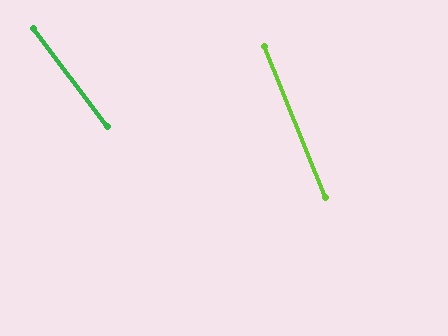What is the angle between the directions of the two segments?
Approximately 15 degrees.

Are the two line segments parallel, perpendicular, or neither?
Neither parallel nor perpendicular — they differ by about 15°.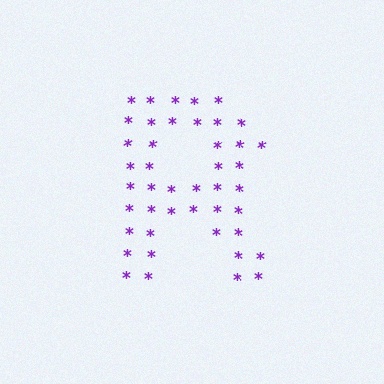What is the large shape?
The large shape is the letter R.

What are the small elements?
The small elements are asterisks.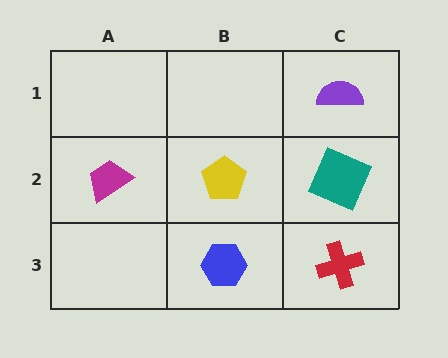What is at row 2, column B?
A yellow pentagon.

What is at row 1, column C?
A purple semicircle.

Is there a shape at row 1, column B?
No, that cell is empty.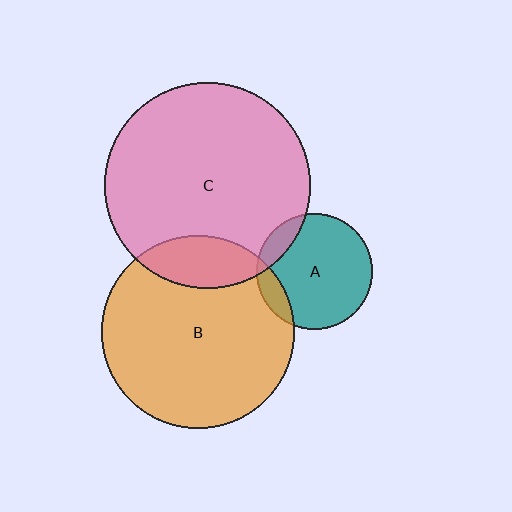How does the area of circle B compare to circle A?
Approximately 2.8 times.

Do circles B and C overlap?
Yes.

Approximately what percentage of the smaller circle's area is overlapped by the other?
Approximately 15%.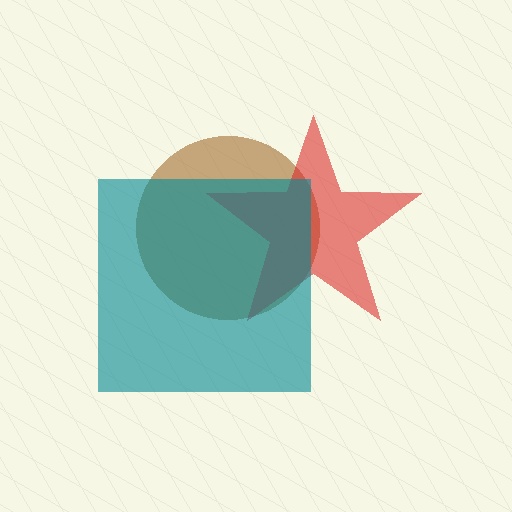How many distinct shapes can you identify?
There are 3 distinct shapes: a brown circle, a red star, a teal square.